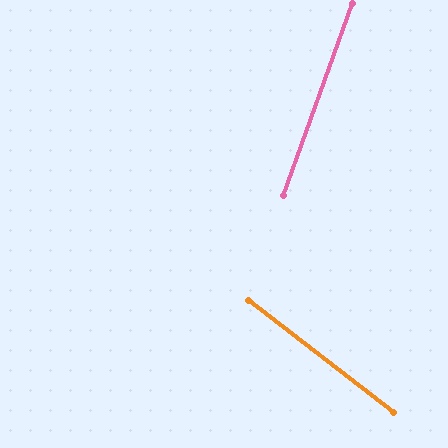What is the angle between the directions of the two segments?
Approximately 72 degrees.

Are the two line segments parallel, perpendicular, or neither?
Neither parallel nor perpendicular — they differ by about 72°.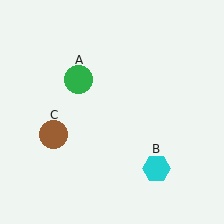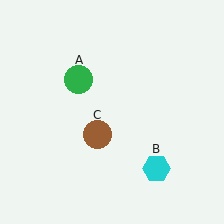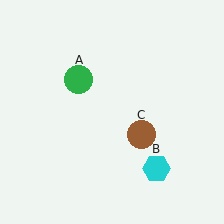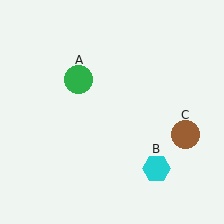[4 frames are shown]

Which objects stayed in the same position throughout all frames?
Green circle (object A) and cyan hexagon (object B) remained stationary.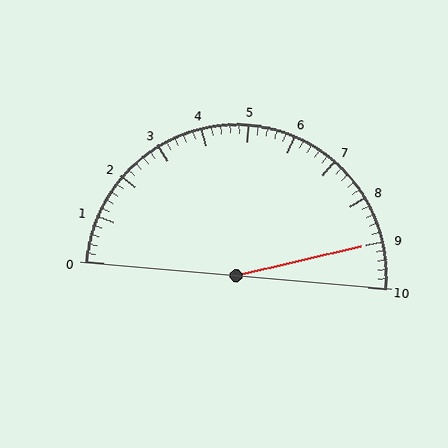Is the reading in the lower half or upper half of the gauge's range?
The reading is in the upper half of the range (0 to 10).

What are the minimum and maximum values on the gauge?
The gauge ranges from 0 to 10.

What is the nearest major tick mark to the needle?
The nearest major tick mark is 9.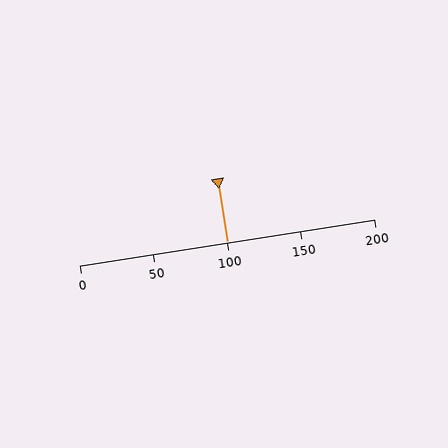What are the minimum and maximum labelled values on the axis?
The axis runs from 0 to 200.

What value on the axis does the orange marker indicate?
The marker indicates approximately 100.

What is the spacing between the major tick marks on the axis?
The major ticks are spaced 50 apart.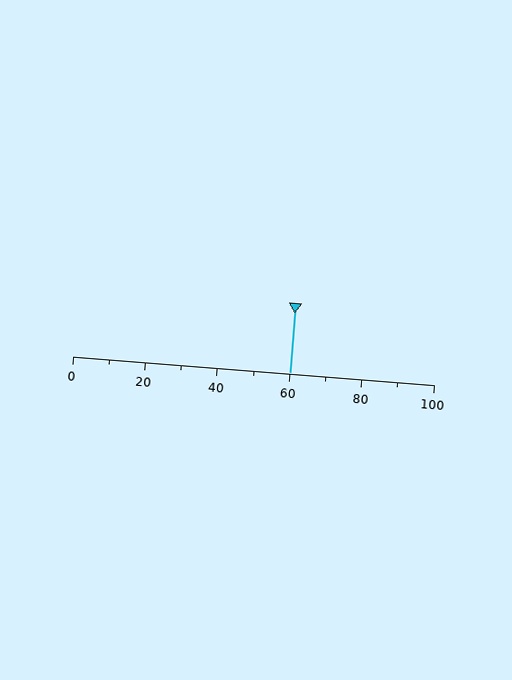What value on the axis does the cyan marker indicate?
The marker indicates approximately 60.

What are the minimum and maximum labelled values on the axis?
The axis runs from 0 to 100.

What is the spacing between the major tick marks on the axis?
The major ticks are spaced 20 apart.